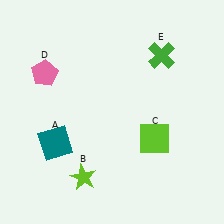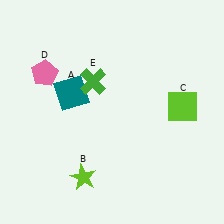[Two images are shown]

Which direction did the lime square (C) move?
The lime square (C) moved up.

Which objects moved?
The objects that moved are: the teal square (A), the lime square (C), the green cross (E).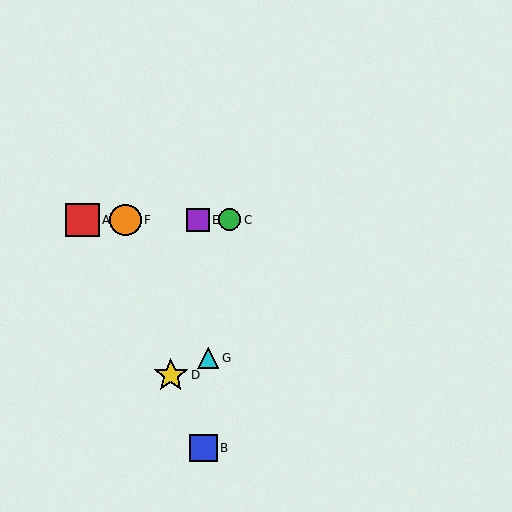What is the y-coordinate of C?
Object C is at y≈220.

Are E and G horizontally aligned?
No, E is at y≈220 and G is at y≈358.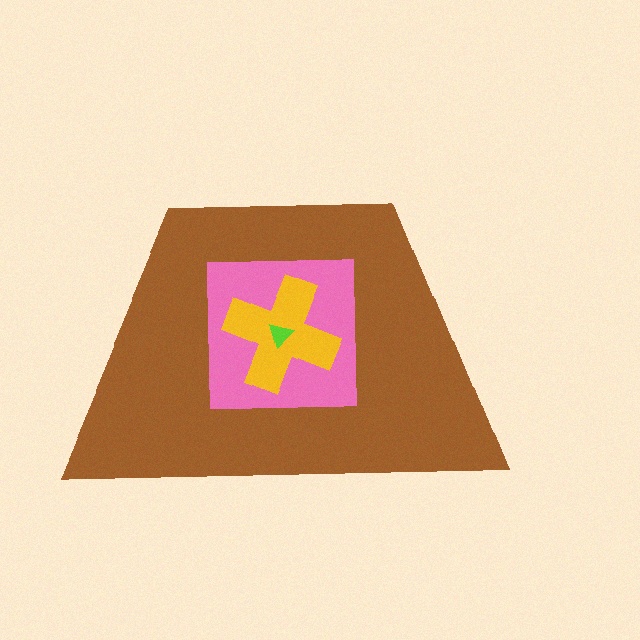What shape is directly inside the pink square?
The yellow cross.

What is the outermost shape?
The brown trapezoid.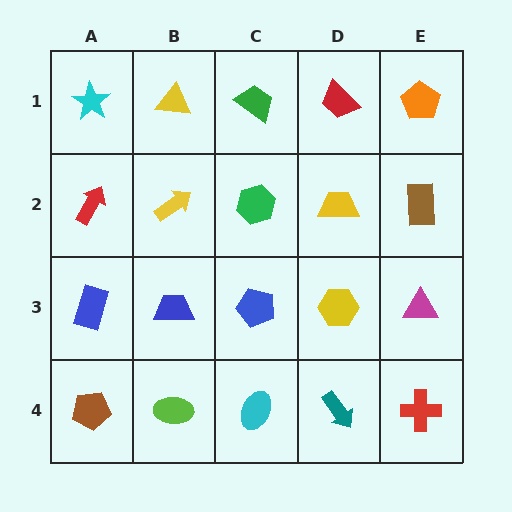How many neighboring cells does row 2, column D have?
4.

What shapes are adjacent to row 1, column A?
A red arrow (row 2, column A), a yellow triangle (row 1, column B).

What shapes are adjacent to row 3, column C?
A green hexagon (row 2, column C), a cyan ellipse (row 4, column C), a blue trapezoid (row 3, column B), a yellow hexagon (row 3, column D).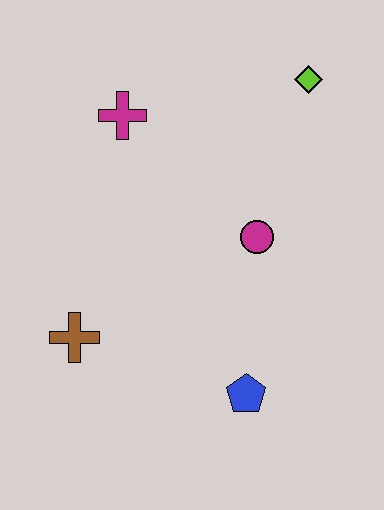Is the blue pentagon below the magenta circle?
Yes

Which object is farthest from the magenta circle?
The brown cross is farthest from the magenta circle.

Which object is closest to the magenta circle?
The blue pentagon is closest to the magenta circle.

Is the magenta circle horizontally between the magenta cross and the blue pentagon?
No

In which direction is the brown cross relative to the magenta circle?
The brown cross is to the left of the magenta circle.